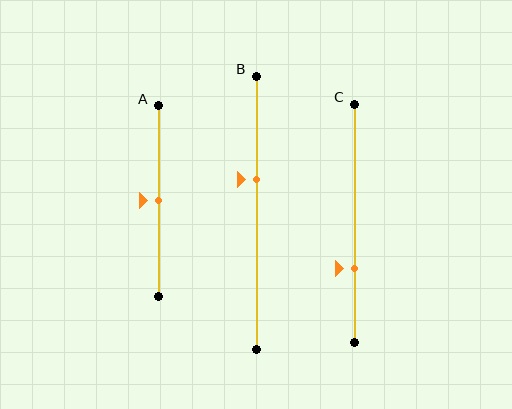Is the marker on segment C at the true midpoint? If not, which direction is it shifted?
No, the marker on segment C is shifted downward by about 19% of the segment length.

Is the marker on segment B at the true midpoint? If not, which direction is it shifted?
No, the marker on segment B is shifted upward by about 12% of the segment length.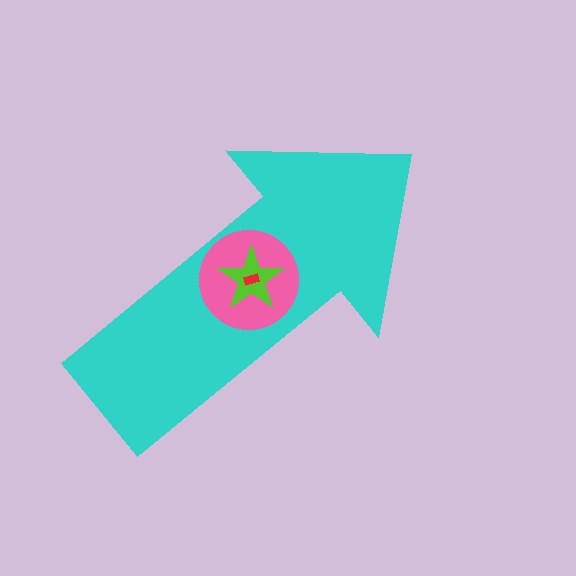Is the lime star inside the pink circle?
Yes.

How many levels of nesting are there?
4.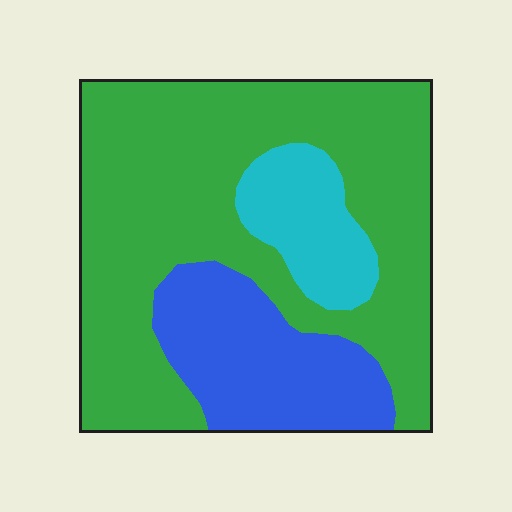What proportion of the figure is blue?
Blue covers roughly 20% of the figure.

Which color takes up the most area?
Green, at roughly 65%.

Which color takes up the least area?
Cyan, at roughly 10%.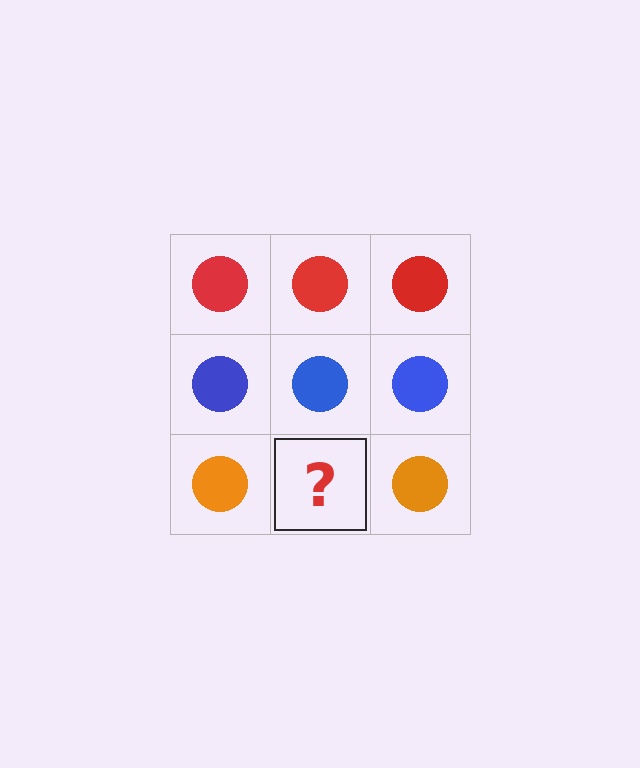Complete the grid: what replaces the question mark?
The question mark should be replaced with an orange circle.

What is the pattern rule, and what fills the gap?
The rule is that each row has a consistent color. The gap should be filled with an orange circle.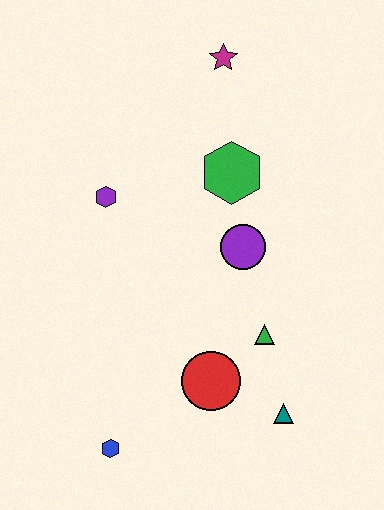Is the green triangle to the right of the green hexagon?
Yes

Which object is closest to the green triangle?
The red circle is closest to the green triangle.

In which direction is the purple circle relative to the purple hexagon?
The purple circle is to the right of the purple hexagon.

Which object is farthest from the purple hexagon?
The teal triangle is farthest from the purple hexagon.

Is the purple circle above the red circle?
Yes